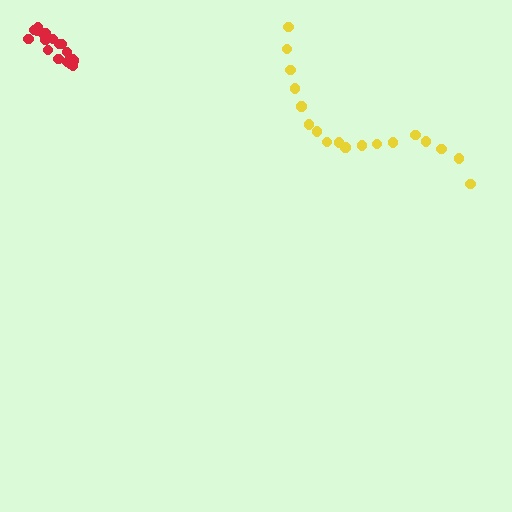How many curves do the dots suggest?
There are 2 distinct paths.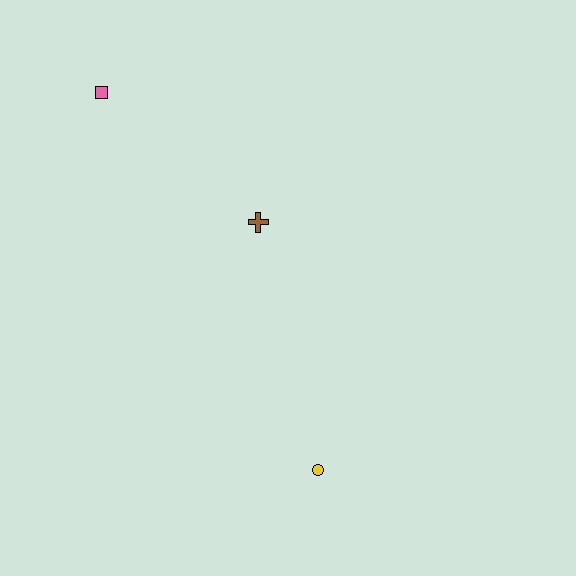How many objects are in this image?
There are 3 objects.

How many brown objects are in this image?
There is 1 brown object.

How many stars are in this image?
There are no stars.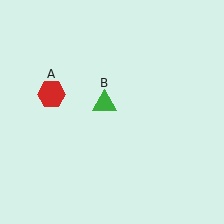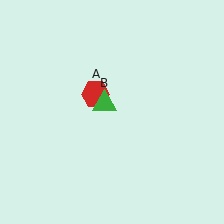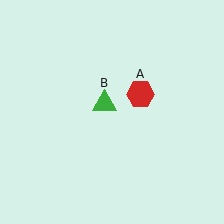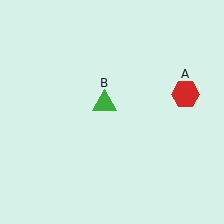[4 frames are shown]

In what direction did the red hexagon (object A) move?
The red hexagon (object A) moved right.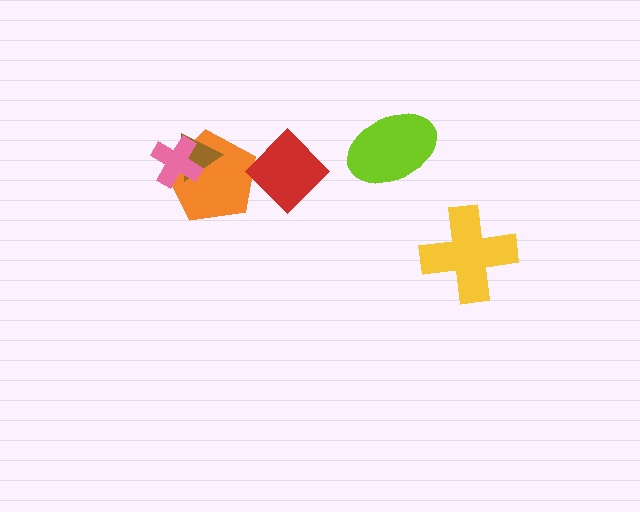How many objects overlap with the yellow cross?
0 objects overlap with the yellow cross.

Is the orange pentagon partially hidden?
Yes, it is partially covered by another shape.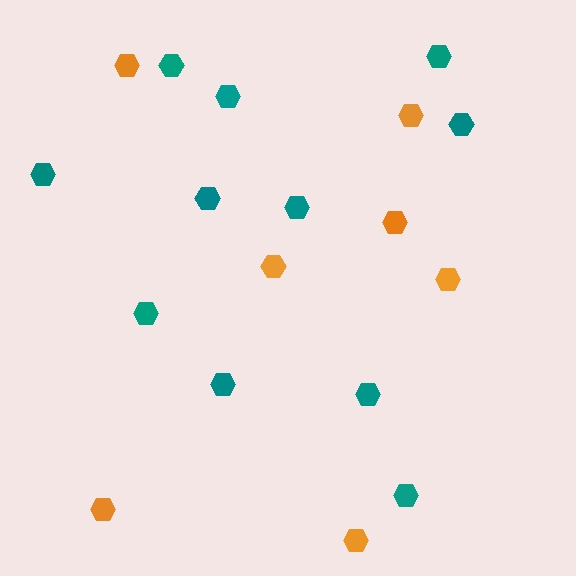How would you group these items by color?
There are 2 groups: one group of orange hexagons (7) and one group of teal hexagons (11).